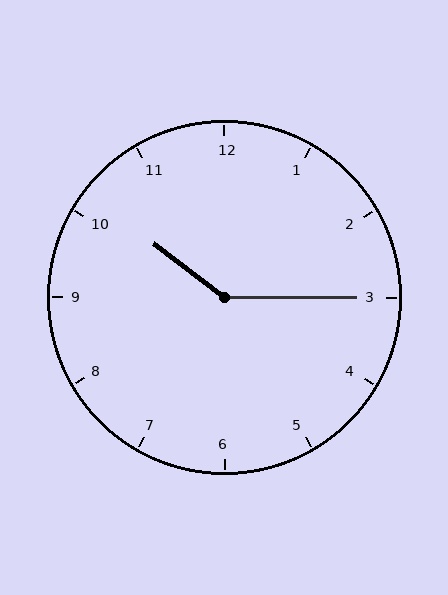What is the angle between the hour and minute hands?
Approximately 142 degrees.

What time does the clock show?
10:15.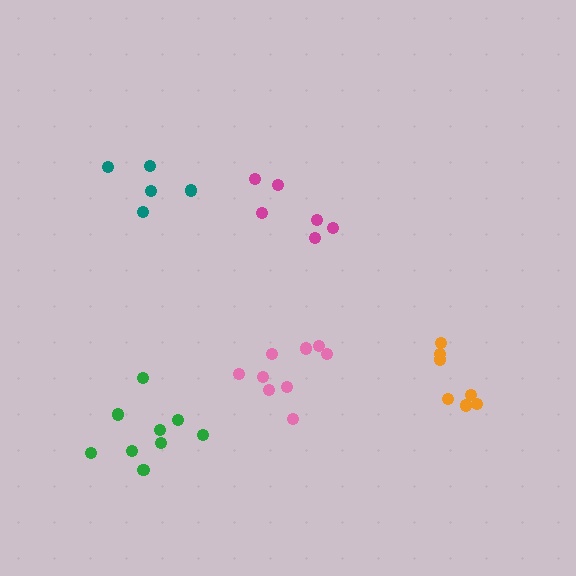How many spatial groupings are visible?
There are 5 spatial groupings.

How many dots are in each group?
Group 1: 6 dots, Group 2: 5 dots, Group 3: 7 dots, Group 4: 9 dots, Group 5: 9 dots (36 total).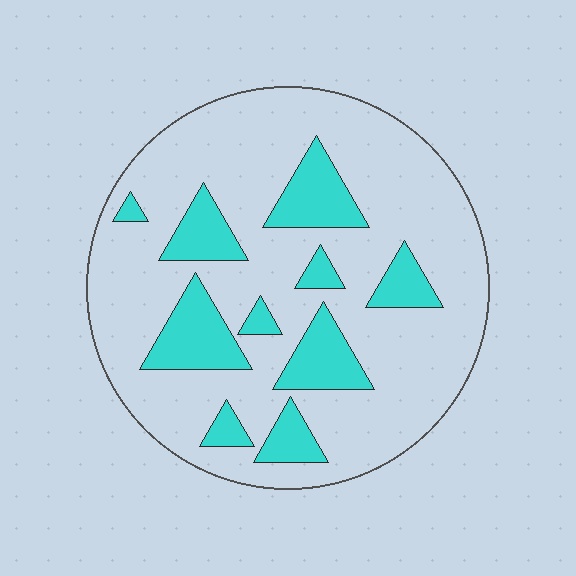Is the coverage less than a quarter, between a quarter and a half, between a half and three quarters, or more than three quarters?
Less than a quarter.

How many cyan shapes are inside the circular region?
10.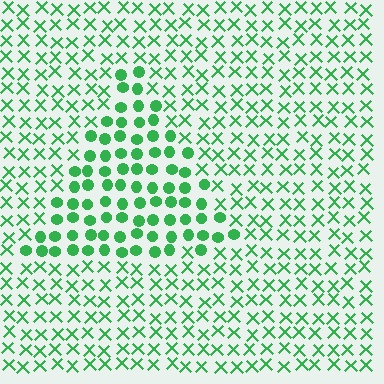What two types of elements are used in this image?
The image uses circles inside the triangle region and X marks outside it.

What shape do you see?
I see a triangle.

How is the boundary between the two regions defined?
The boundary is defined by a change in element shape: circles inside vs. X marks outside. All elements share the same color and spacing.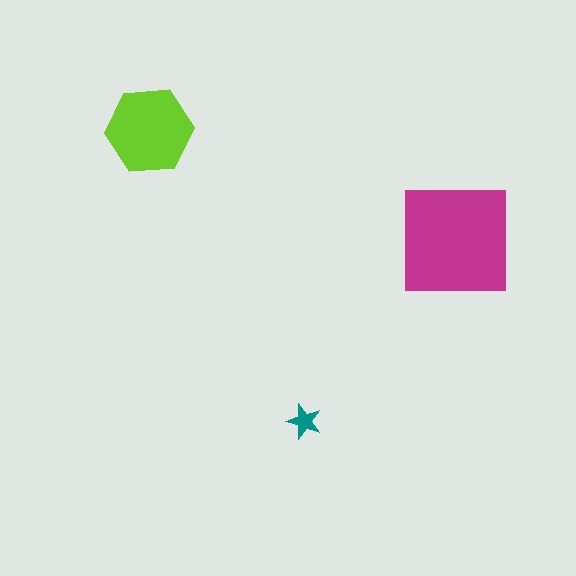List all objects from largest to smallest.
The magenta square, the lime hexagon, the teal star.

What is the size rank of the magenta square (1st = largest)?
1st.